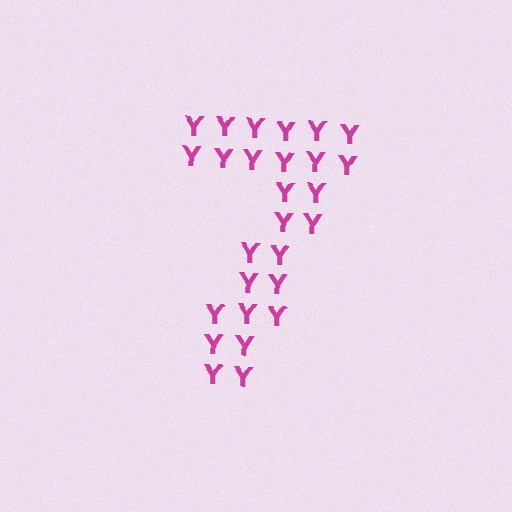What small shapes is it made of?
It is made of small letter Y's.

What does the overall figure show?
The overall figure shows the digit 7.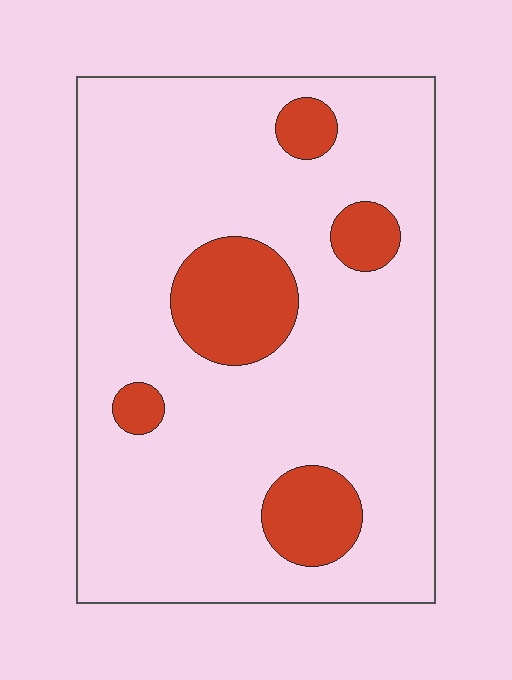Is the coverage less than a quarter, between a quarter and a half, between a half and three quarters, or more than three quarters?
Less than a quarter.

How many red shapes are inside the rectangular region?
5.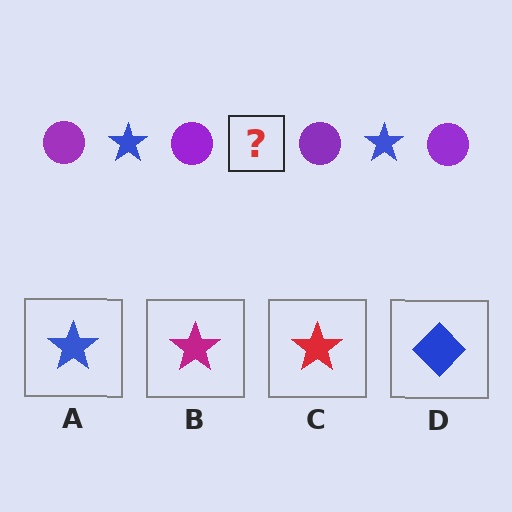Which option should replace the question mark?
Option A.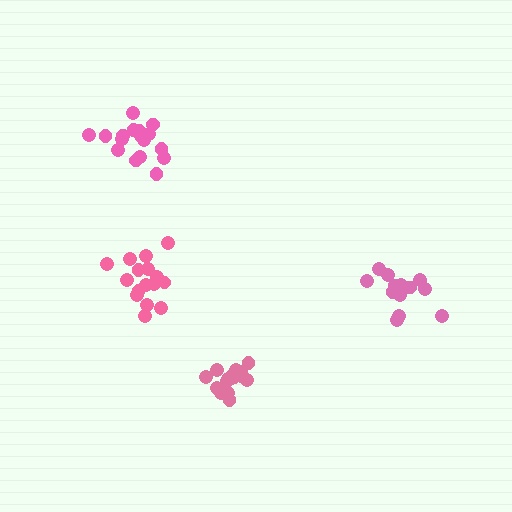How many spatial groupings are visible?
There are 4 spatial groupings.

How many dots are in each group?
Group 1: 16 dots, Group 2: 16 dots, Group 3: 17 dots, Group 4: 13 dots (62 total).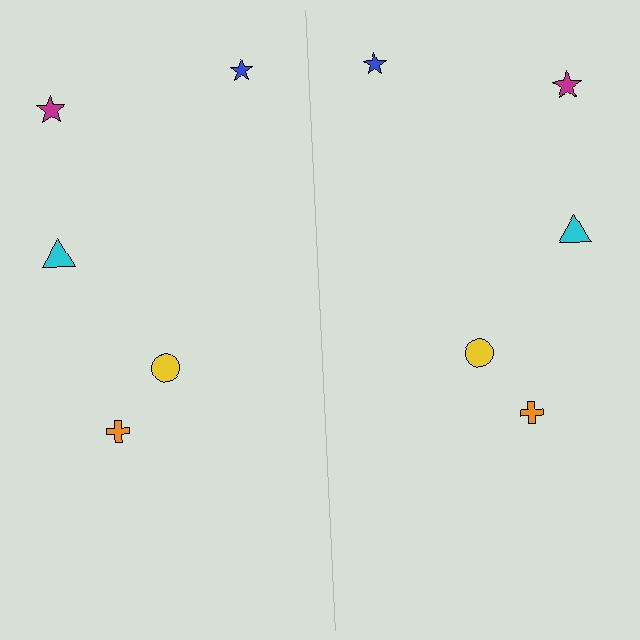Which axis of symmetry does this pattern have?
The pattern has a vertical axis of symmetry running through the center of the image.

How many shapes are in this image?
There are 10 shapes in this image.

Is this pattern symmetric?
Yes, this pattern has bilateral (reflection) symmetry.